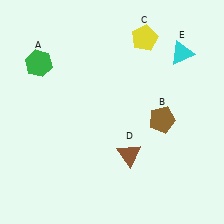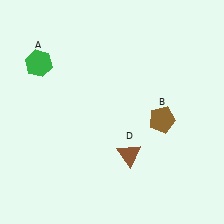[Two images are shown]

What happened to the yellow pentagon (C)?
The yellow pentagon (C) was removed in Image 2. It was in the top-right area of Image 1.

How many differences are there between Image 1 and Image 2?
There are 2 differences between the two images.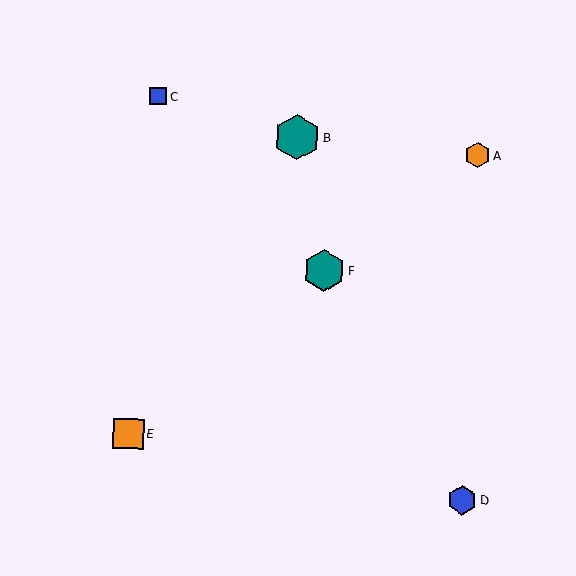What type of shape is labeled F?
Shape F is a teal hexagon.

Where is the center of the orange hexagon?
The center of the orange hexagon is at (478, 155).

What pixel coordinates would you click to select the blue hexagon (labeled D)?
Click at (462, 500) to select the blue hexagon D.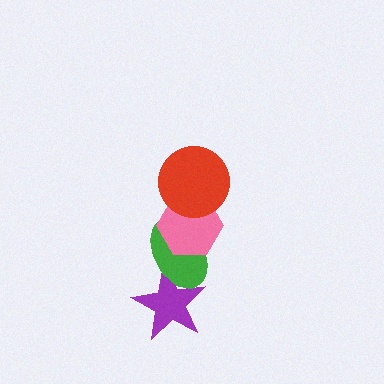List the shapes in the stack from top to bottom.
From top to bottom: the red circle, the pink hexagon, the green ellipse, the purple star.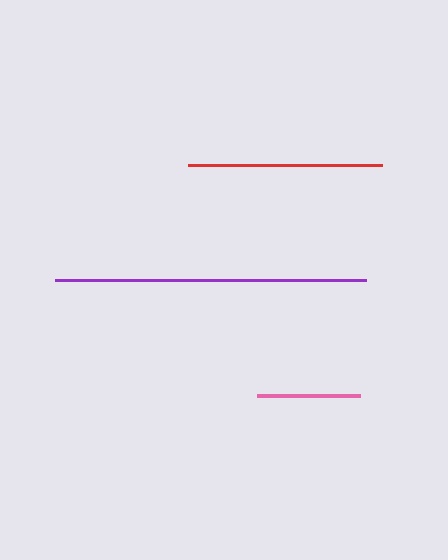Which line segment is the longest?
The purple line is the longest at approximately 310 pixels.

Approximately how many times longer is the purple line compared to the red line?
The purple line is approximately 1.6 times the length of the red line.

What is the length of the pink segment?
The pink segment is approximately 103 pixels long.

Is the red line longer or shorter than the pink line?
The red line is longer than the pink line.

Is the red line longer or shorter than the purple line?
The purple line is longer than the red line.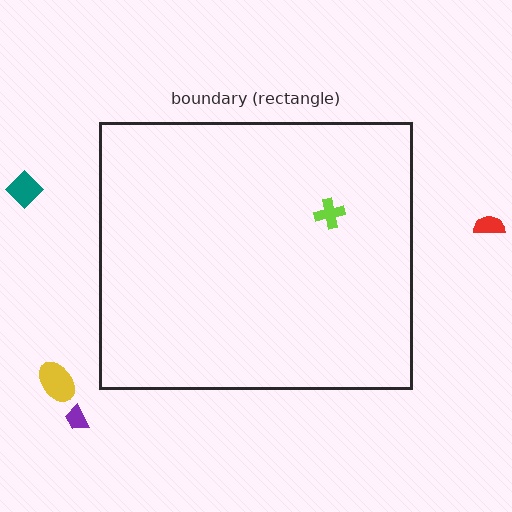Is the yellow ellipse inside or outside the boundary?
Outside.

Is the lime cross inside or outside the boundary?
Inside.